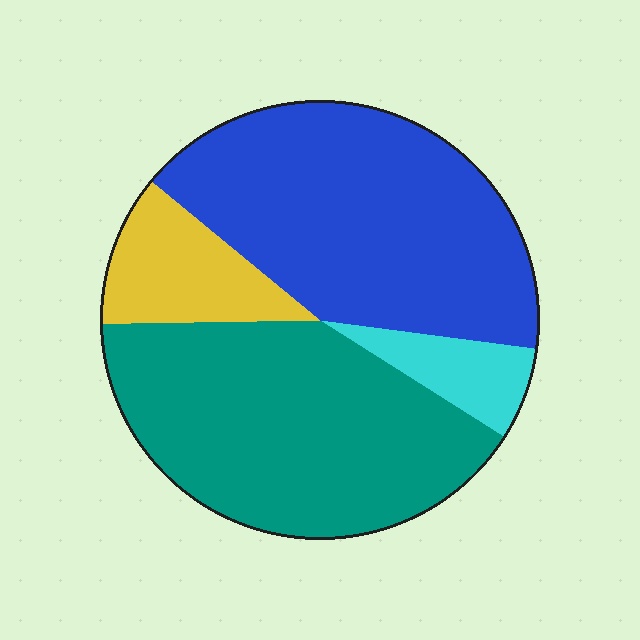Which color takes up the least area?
Cyan, at roughly 5%.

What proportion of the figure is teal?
Teal covers around 40% of the figure.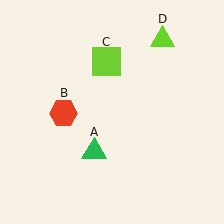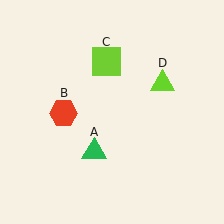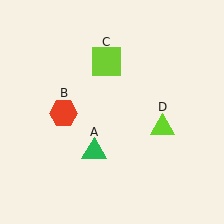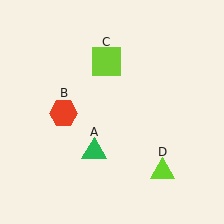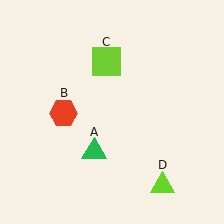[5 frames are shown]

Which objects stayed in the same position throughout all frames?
Green triangle (object A) and red hexagon (object B) and lime square (object C) remained stationary.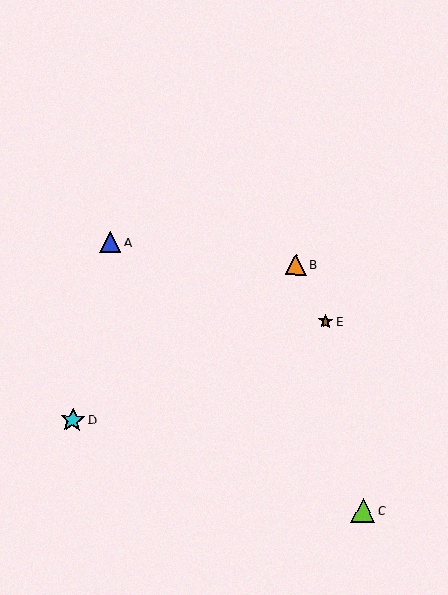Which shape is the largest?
The cyan star (labeled D) is the largest.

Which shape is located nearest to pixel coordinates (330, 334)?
The brown star (labeled E) at (326, 321) is nearest to that location.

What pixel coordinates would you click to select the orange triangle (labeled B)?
Click at (296, 265) to select the orange triangle B.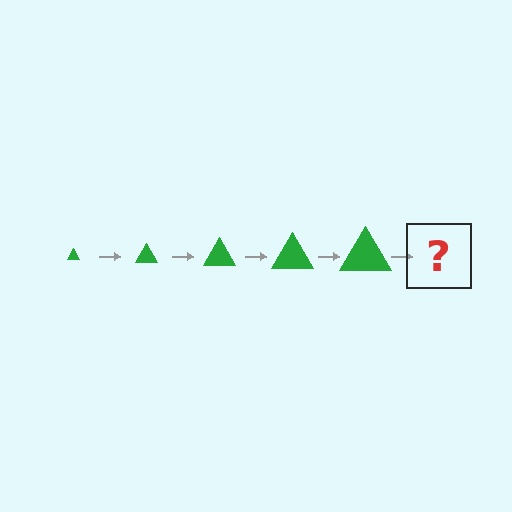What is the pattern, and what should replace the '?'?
The pattern is that the triangle gets progressively larger each step. The '?' should be a green triangle, larger than the previous one.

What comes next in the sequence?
The next element should be a green triangle, larger than the previous one.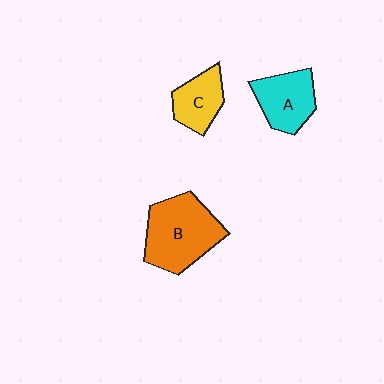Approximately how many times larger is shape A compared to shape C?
Approximately 1.2 times.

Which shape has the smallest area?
Shape C (yellow).